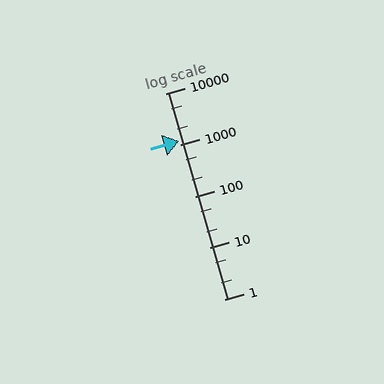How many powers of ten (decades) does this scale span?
The scale spans 4 decades, from 1 to 10000.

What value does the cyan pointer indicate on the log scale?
The pointer indicates approximately 1200.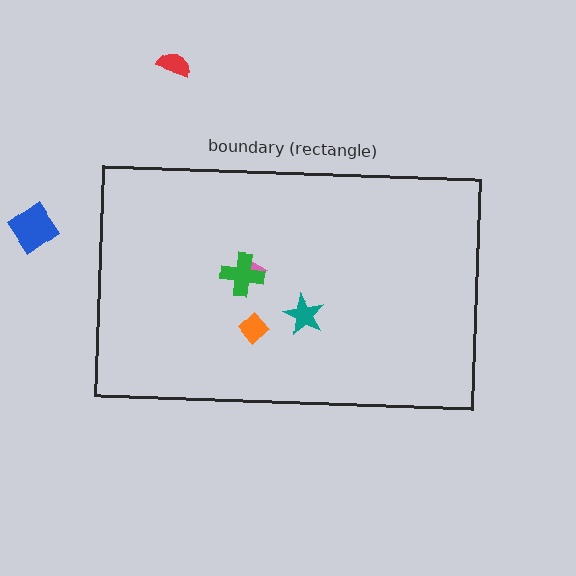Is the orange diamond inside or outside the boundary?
Inside.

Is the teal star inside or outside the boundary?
Inside.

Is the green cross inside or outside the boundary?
Inside.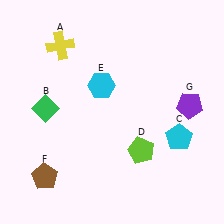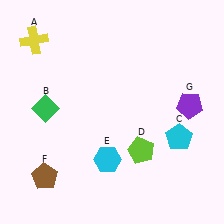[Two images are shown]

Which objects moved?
The objects that moved are: the yellow cross (A), the cyan hexagon (E).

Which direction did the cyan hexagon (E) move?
The cyan hexagon (E) moved down.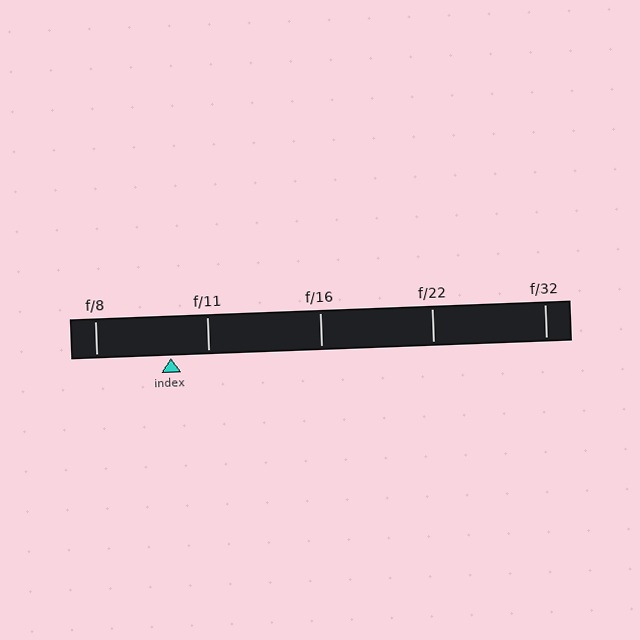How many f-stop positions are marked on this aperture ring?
There are 5 f-stop positions marked.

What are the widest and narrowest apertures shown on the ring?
The widest aperture shown is f/8 and the narrowest is f/32.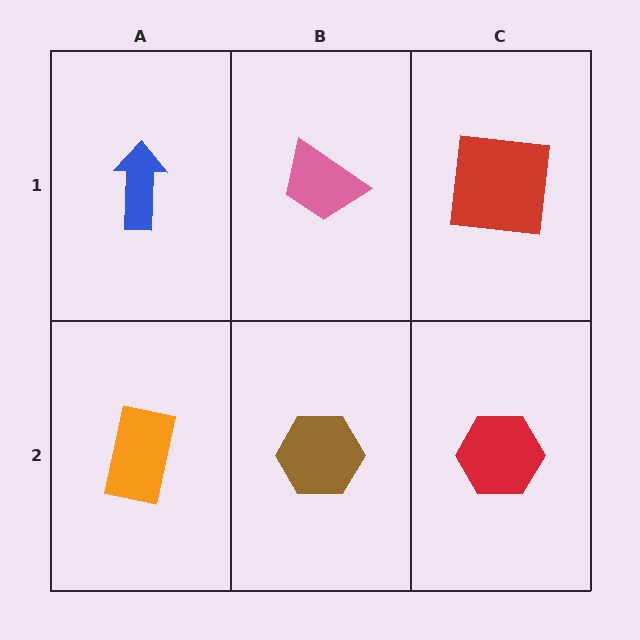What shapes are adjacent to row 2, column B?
A pink trapezoid (row 1, column B), an orange rectangle (row 2, column A), a red hexagon (row 2, column C).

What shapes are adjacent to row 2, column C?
A red square (row 1, column C), a brown hexagon (row 2, column B).